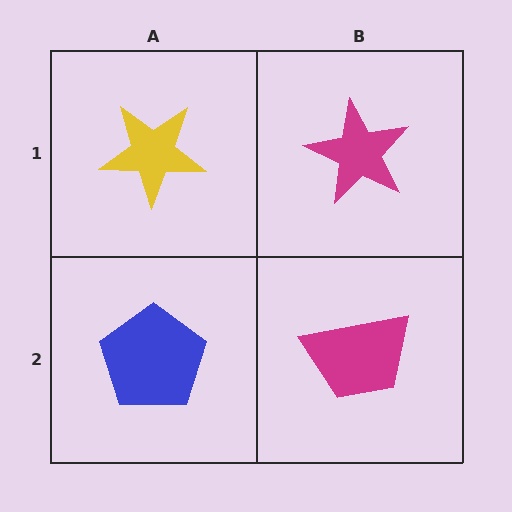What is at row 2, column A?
A blue pentagon.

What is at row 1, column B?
A magenta star.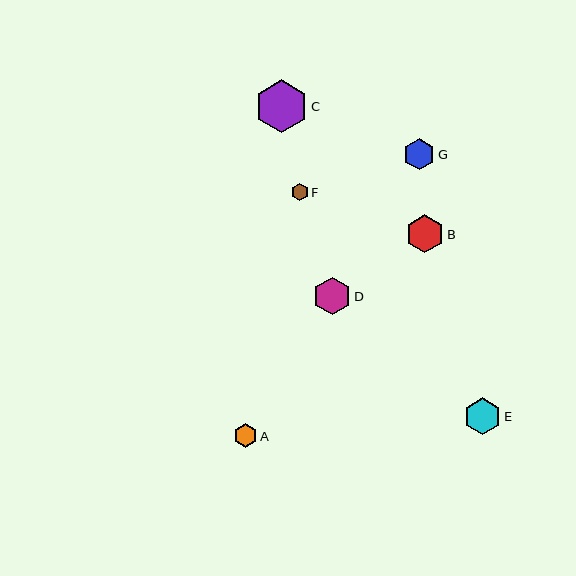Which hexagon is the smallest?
Hexagon F is the smallest with a size of approximately 17 pixels.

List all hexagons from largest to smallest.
From largest to smallest: C, B, D, E, G, A, F.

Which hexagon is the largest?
Hexagon C is the largest with a size of approximately 53 pixels.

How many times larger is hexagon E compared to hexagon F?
Hexagon E is approximately 2.1 times the size of hexagon F.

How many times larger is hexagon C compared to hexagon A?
Hexagon C is approximately 2.2 times the size of hexagon A.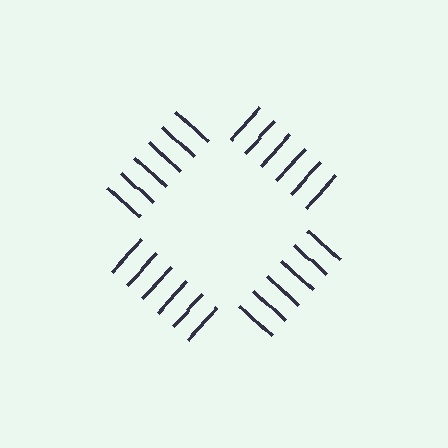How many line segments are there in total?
24 — 6 along each of the 4 edges.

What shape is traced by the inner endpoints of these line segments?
An illusory square — the line segments terminate on its edges but no continuous stroke is drawn.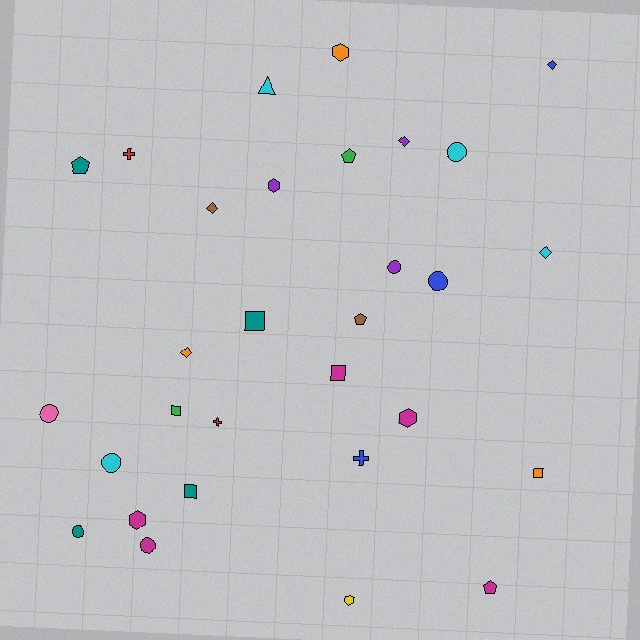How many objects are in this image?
There are 30 objects.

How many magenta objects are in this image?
There are 5 magenta objects.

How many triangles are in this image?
There is 1 triangle.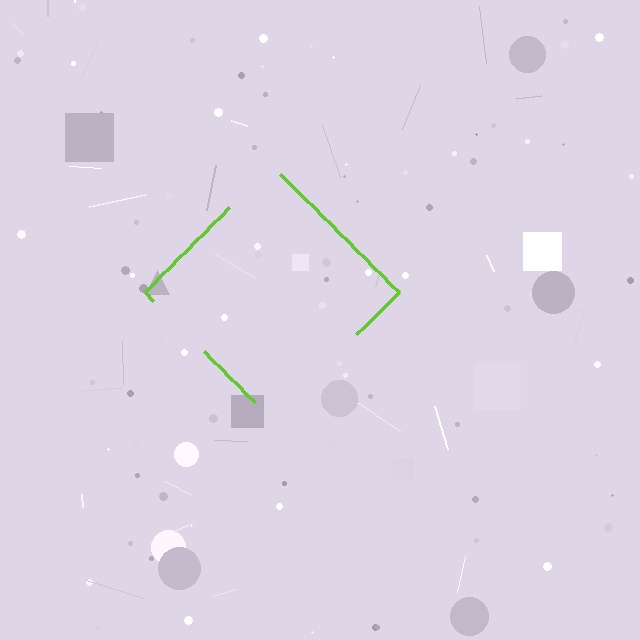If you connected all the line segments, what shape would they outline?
They would outline a diamond.